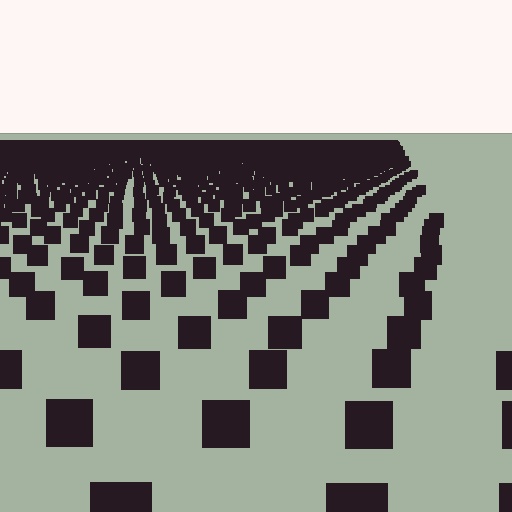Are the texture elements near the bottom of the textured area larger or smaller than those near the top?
Larger. Near the bottom, elements are closer to the viewer and appear at a bigger on-screen size.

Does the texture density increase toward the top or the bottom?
Density increases toward the top.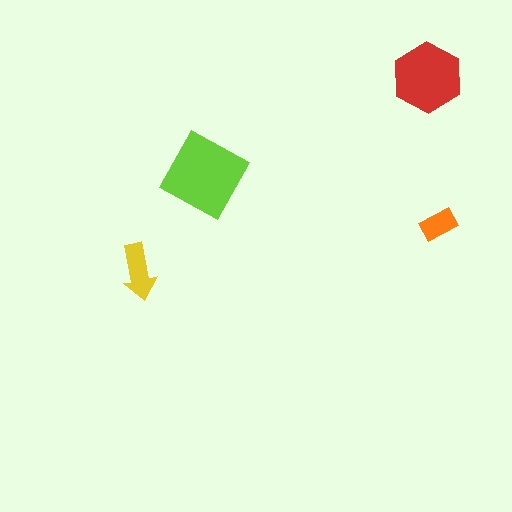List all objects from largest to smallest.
The lime diamond, the red hexagon, the yellow arrow, the orange rectangle.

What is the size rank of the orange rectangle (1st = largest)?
4th.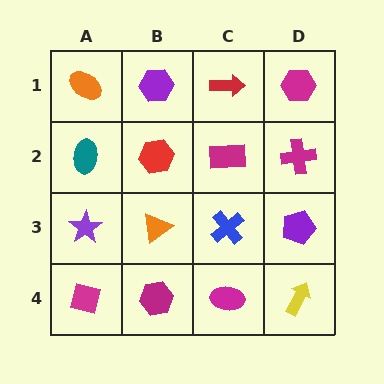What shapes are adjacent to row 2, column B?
A purple hexagon (row 1, column B), an orange triangle (row 3, column B), a teal ellipse (row 2, column A), a magenta rectangle (row 2, column C).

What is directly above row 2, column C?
A red arrow.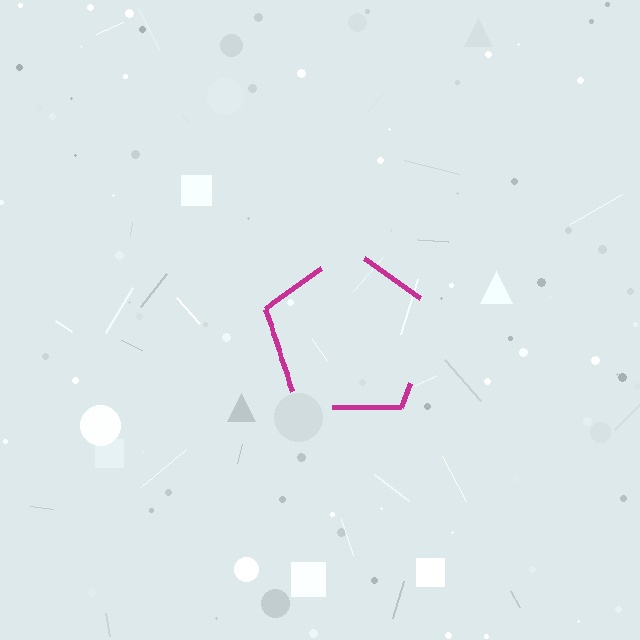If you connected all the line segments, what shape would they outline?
They would outline a pentagon.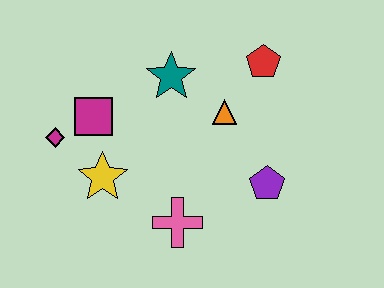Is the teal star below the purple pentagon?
No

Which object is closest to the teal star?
The orange triangle is closest to the teal star.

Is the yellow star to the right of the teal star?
No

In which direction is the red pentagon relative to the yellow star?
The red pentagon is to the right of the yellow star.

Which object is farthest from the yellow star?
The red pentagon is farthest from the yellow star.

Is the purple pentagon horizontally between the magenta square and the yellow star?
No